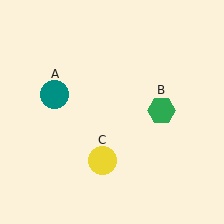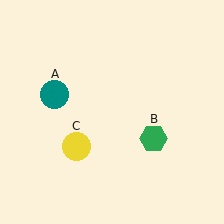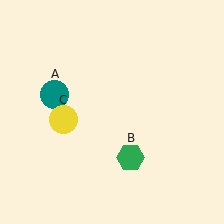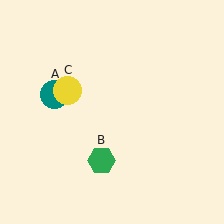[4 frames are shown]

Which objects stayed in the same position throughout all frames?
Teal circle (object A) remained stationary.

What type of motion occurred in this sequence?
The green hexagon (object B), yellow circle (object C) rotated clockwise around the center of the scene.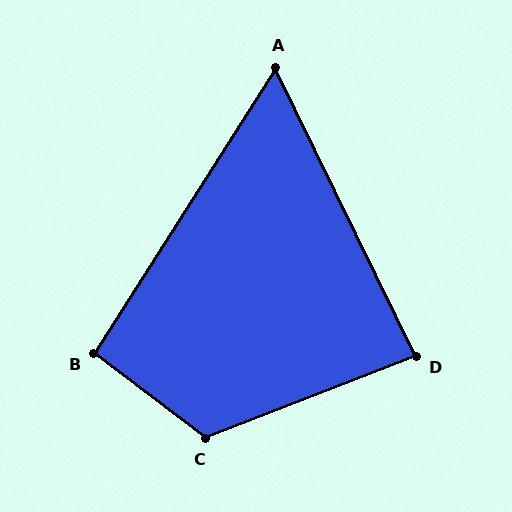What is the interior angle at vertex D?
Approximately 85 degrees (approximately right).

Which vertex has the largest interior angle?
C, at approximately 122 degrees.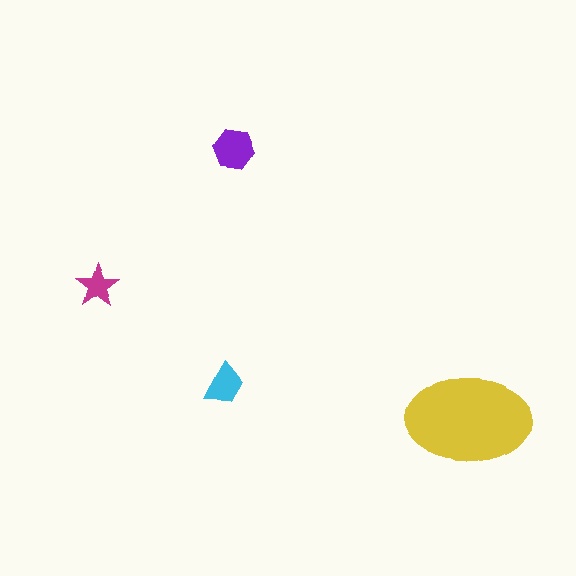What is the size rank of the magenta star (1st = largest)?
4th.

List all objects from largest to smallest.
The yellow ellipse, the purple hexagon, the cyan trapezoid, the magenta star.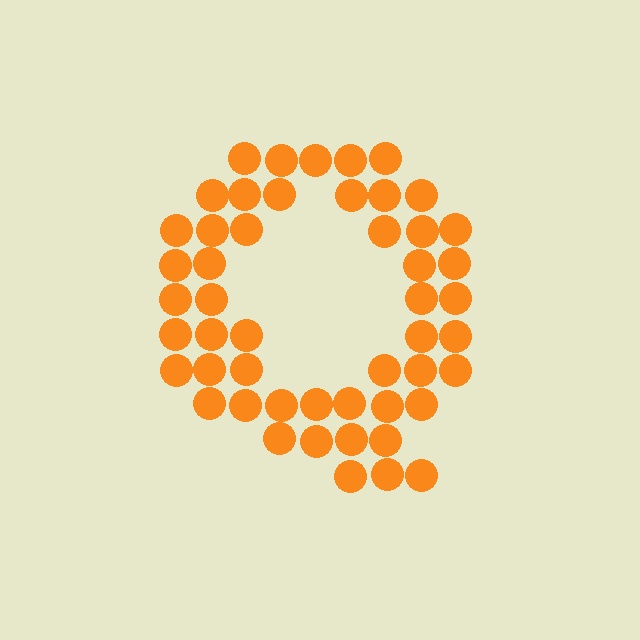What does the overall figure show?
The overall figure shows the letter Q.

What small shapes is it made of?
It is made of small circles.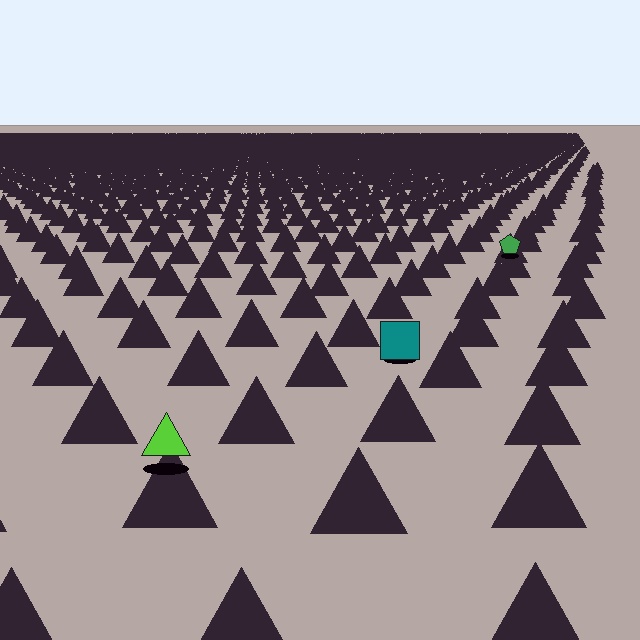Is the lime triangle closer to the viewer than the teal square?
Yes. The lime triangle is closer — you can tell from the texture gradient: the ground texture is coarser near it.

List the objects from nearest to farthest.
From nearest to farthest: the lime triangle, the teal square, the green pentagon.